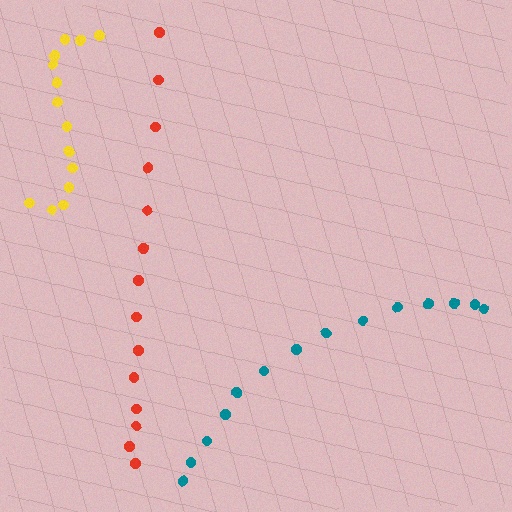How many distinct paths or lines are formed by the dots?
There are 3 distinct paths.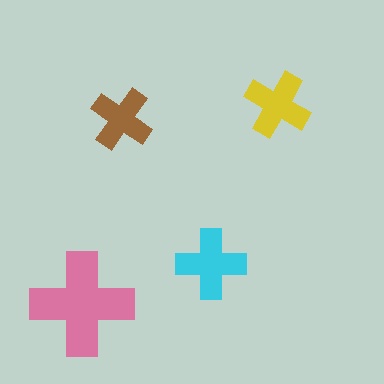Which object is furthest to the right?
The yellow cross is rightmost.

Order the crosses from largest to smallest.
the pink one, the cyan one, the yellow one, the brown one.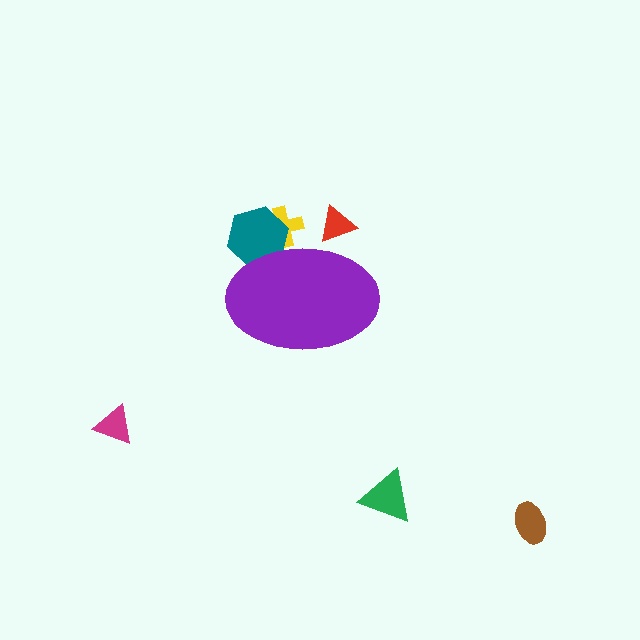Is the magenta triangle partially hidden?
No, the magenta triangle is fully visible.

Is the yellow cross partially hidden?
Yes, the yellow cross is partially hidden behind the purple ellipse.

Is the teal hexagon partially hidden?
Yes, the teal hexagon is partially hidden behind the purple ellipse.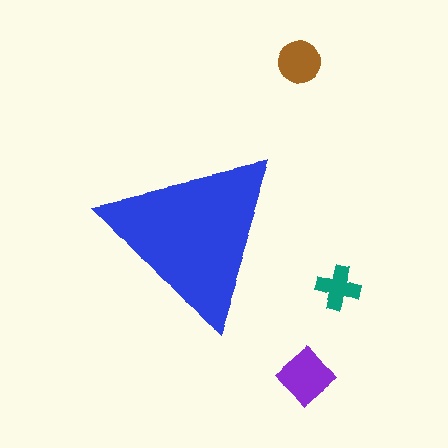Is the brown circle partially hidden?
No, the brown circle is fully visible.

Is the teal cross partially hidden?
No, the teal cross is fully visible.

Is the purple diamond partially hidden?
No, the purple diamond is fully visible.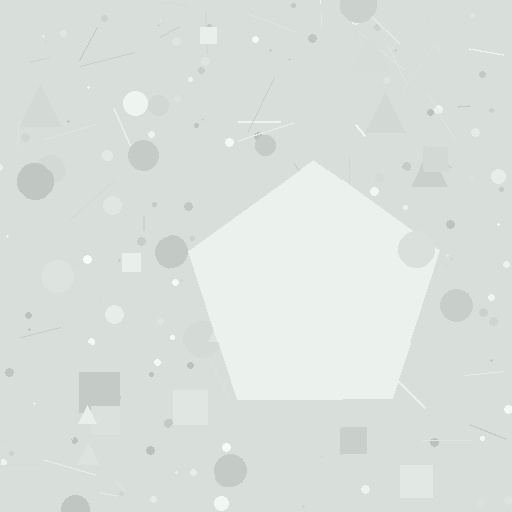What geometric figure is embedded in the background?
A pentagon is embedded in the background.